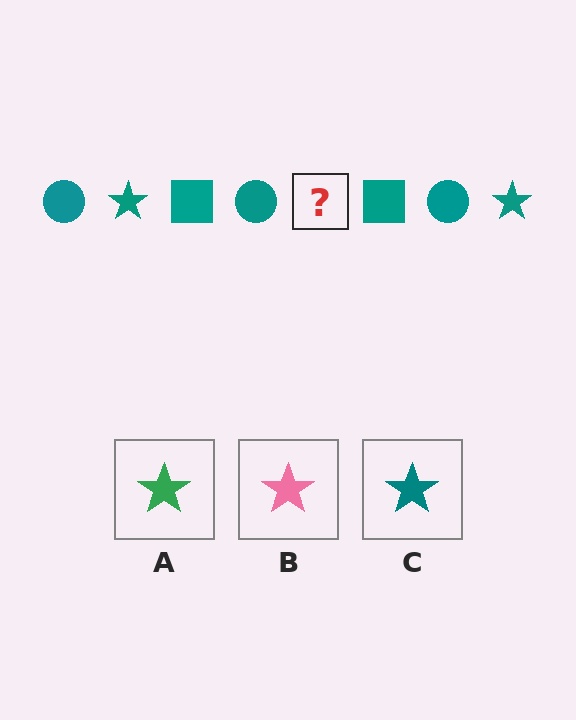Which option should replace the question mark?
Option C.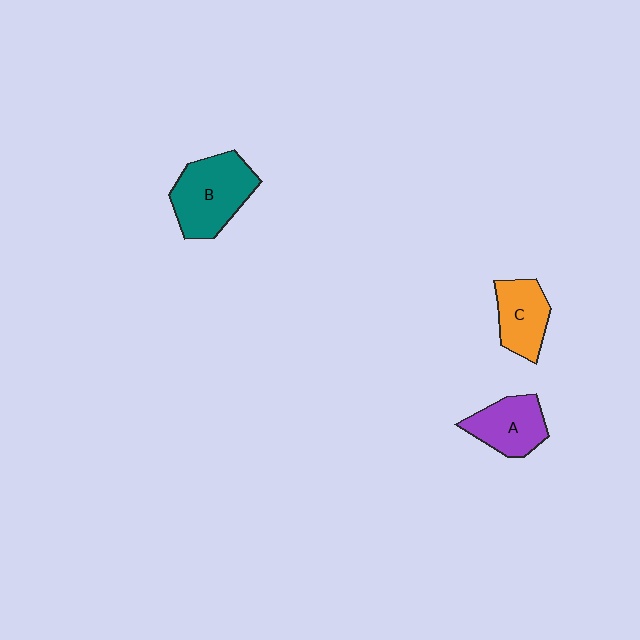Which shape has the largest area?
Shape B (teal).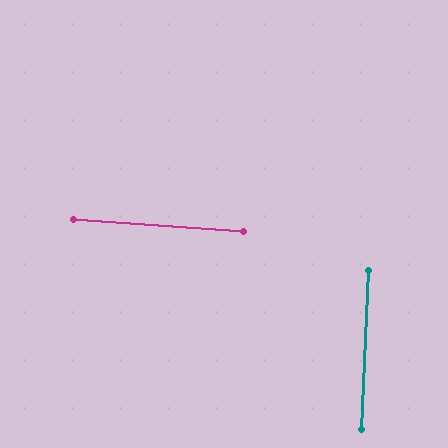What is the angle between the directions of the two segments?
Approximately 89 degrees.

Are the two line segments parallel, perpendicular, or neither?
Perpendicular — they meet at approximately 89°.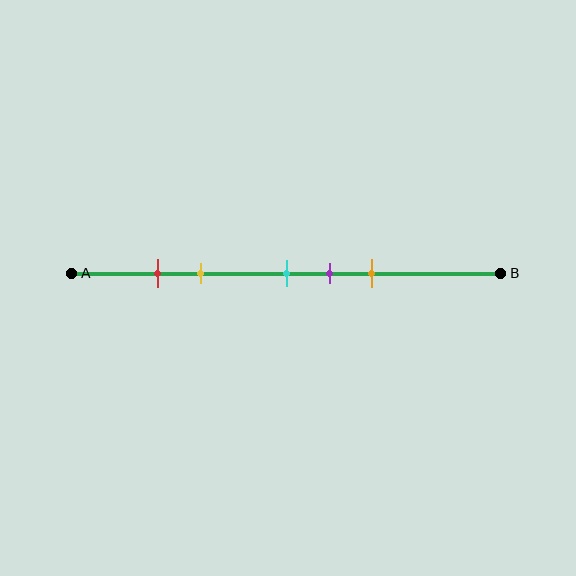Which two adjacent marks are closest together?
The red and yellow marks are the closest adjacent pair.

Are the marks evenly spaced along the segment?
No, the marks are not evenly spaced.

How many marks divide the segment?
There are 5 marks dividing the segment.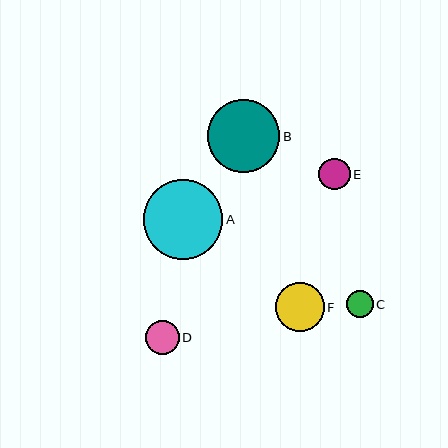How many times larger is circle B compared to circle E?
Circle B is approximately 2.3 times the size of circle E.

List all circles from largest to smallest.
From largest to smallest: A, B, F, D, E, C.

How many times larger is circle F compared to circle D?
Circle F is approximately 1.4 times the size of circle D.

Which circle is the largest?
Circle A is the largest with a size of approximately 80 pixels.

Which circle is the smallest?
Circle C is the smallest with a size of approximately 27 pixels.